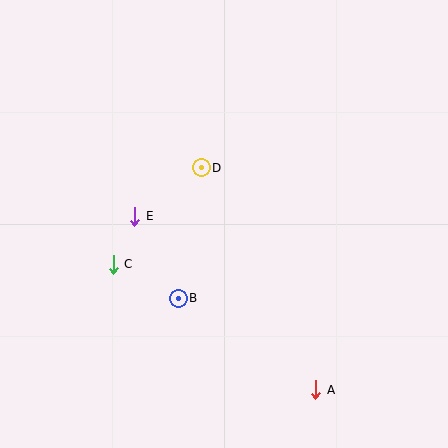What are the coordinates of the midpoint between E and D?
The midpoint between E and D is at (168, 192).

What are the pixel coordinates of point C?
Point C is at (113, 264).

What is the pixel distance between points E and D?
The distance between E and D is 82 pixels.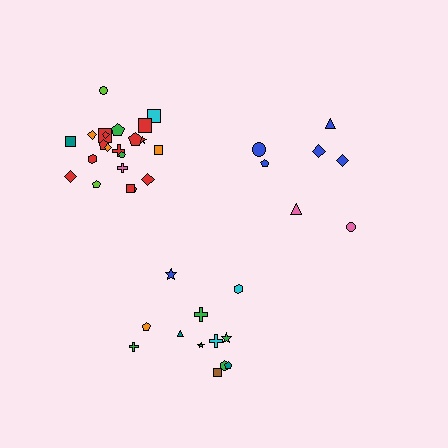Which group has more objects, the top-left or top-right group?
The top-left group.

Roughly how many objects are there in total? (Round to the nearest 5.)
Roughly 40 objects in total.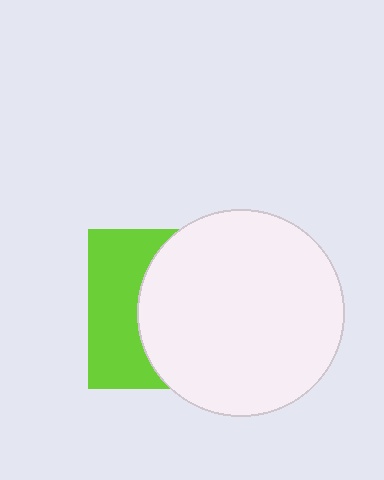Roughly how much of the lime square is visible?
A small part of it is visible (roughly 38%).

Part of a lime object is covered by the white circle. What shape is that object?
It is a square.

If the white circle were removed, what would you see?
You would see the complete lime square.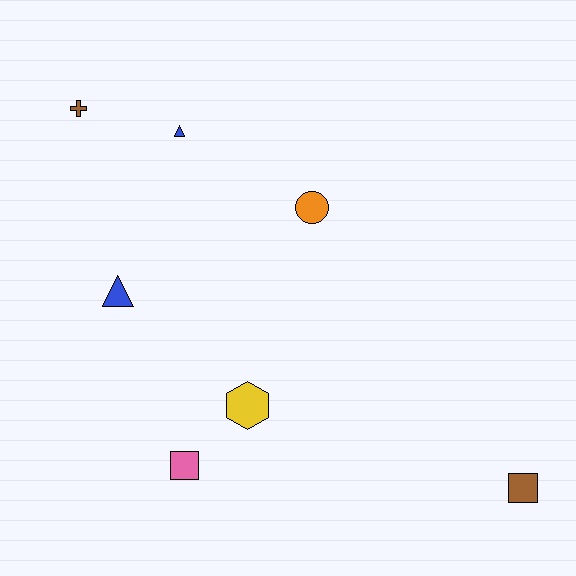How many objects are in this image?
There are 7 objects.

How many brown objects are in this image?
There are 2 brown objects.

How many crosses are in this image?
There is 1 cross.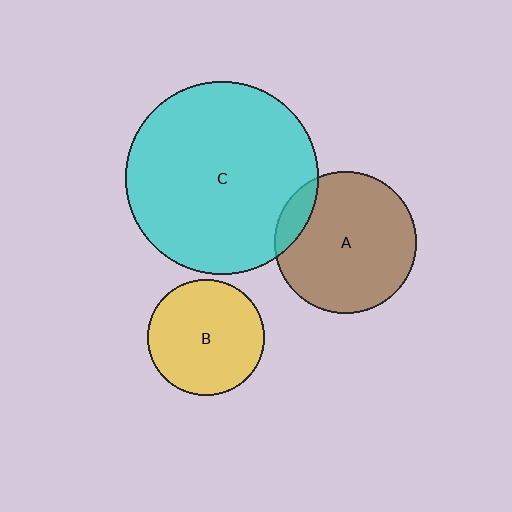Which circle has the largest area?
Circle C (cyan).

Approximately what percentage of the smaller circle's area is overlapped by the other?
Approximately 10%.